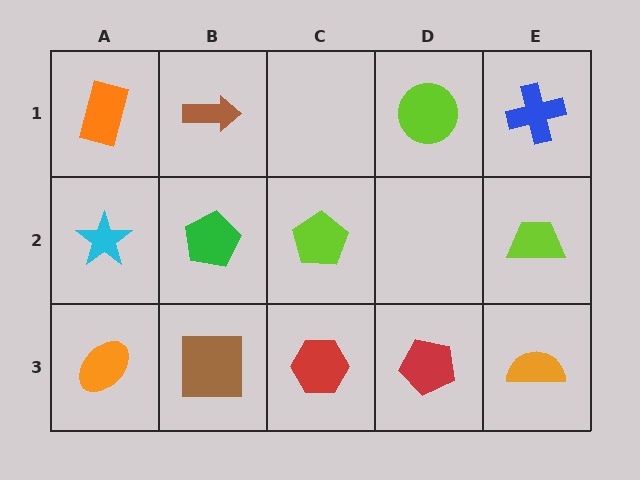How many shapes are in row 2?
4 shapes.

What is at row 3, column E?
An orange semicircle.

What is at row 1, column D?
A lime circle.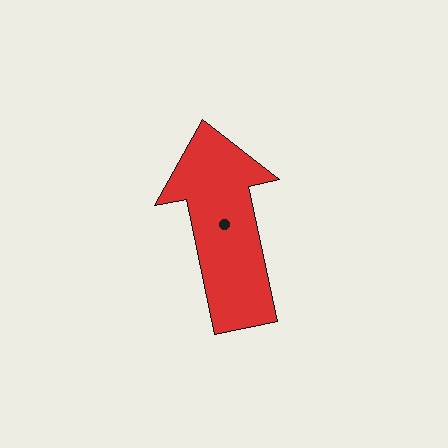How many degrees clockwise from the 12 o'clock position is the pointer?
Approximately 348 degrees.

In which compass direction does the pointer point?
North.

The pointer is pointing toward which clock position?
Roughly 12 o'clock.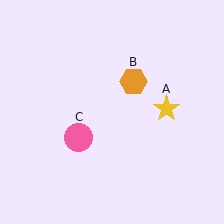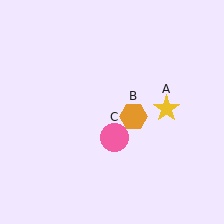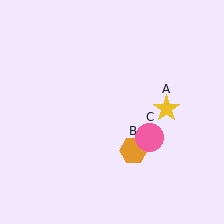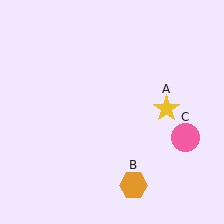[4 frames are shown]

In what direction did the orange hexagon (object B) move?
The orange hexagon (object B) moved down.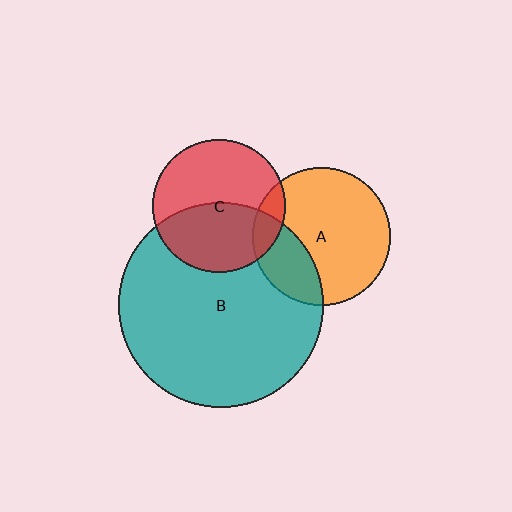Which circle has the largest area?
Circle B (teal).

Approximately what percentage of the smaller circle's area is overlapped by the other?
Approximately 10%.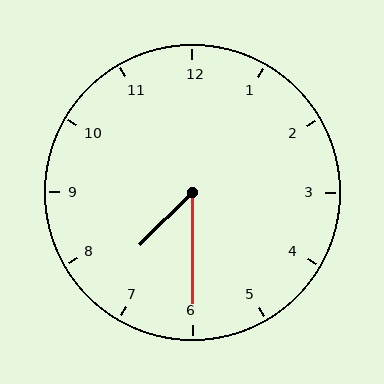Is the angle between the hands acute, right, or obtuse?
It is acute.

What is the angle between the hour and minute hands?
Approximately 45 degrees.